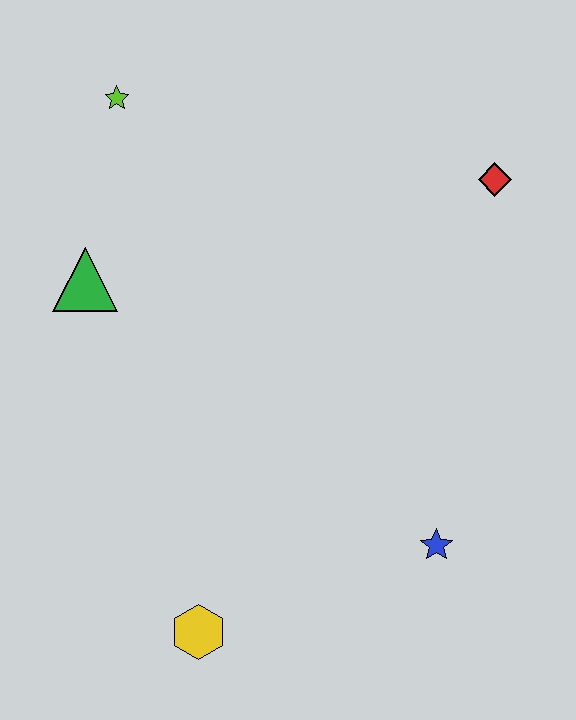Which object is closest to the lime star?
The green triangle is closest to the lime star.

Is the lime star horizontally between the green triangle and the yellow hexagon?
Yes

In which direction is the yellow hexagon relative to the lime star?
The yellow hexagon is below the lime star.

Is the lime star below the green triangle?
No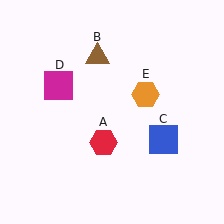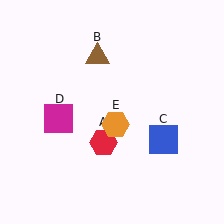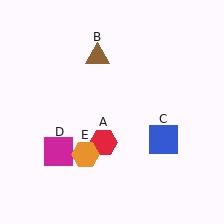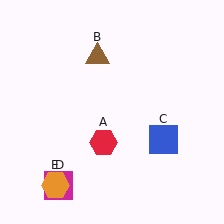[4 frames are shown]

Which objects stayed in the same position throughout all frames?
Red hexagon (object A) and brown triangle (object B) and blue square (object C) remained stationary.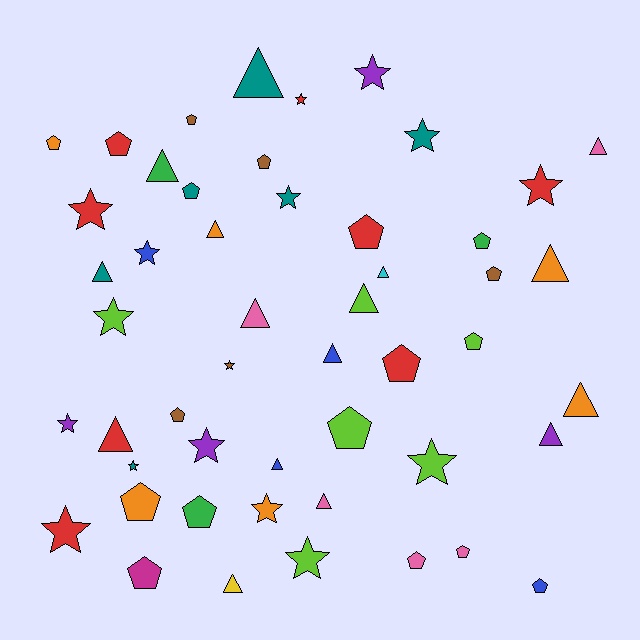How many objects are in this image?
There are 50 objects.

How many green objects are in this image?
There are 3 green objects.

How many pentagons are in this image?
There are 18 pentagons.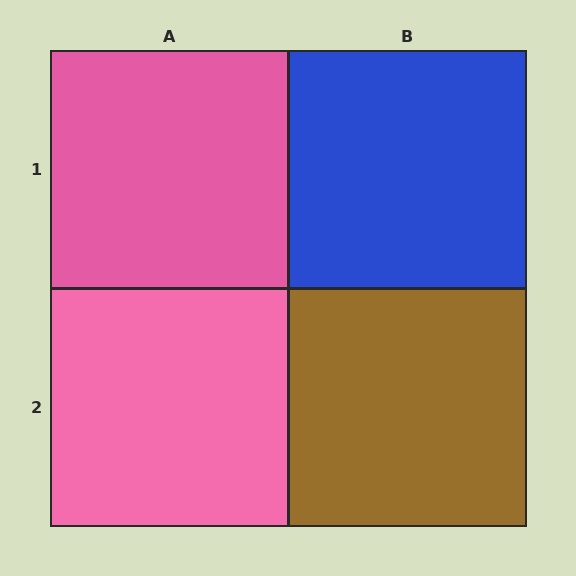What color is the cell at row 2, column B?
Brown.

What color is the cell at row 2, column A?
Pink.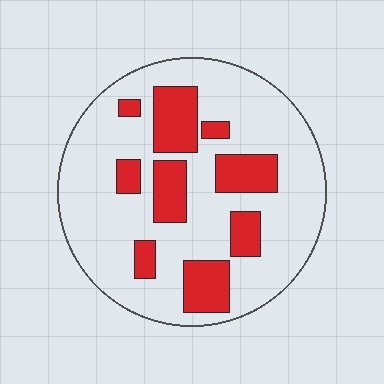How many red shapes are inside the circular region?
9.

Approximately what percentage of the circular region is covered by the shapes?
Approximately 25%.